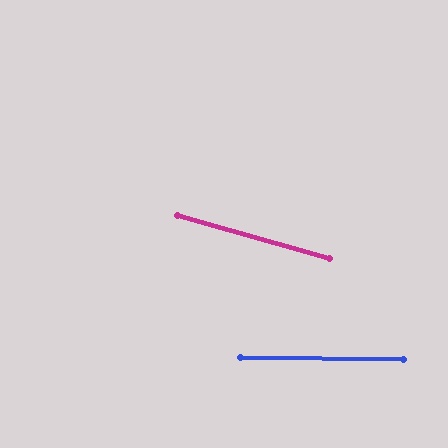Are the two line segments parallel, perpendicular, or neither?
Neither parallel nor perpendicular — they differ by about 15°.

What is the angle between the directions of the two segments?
Approximately 15 degrees.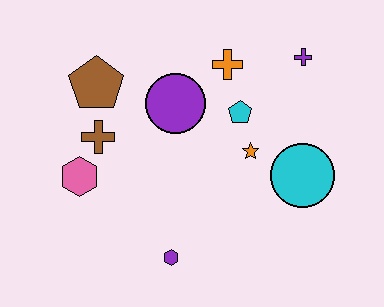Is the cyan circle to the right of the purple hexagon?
Yes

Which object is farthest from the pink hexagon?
The purple cross is farthest from the pink hexagon.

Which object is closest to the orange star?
The cyan pentagon is closest to the orange star.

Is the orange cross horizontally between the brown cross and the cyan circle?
Yes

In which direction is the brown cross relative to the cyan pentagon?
The brown cross is to the left of the cyan pentagon.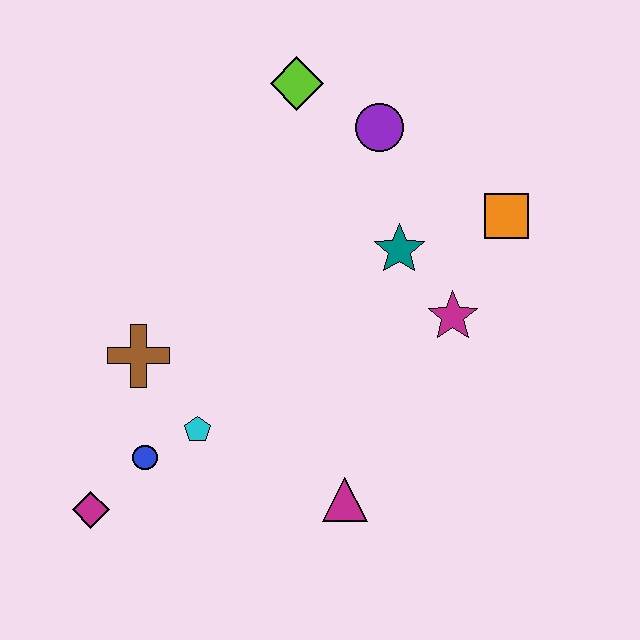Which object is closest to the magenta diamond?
The blue circle is closest to the magenta diamond.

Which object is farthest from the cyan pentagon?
The orange square is farthest from the cyan pentagon.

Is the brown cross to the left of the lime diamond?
Yes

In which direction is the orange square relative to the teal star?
The orange square is to the right of the teal star.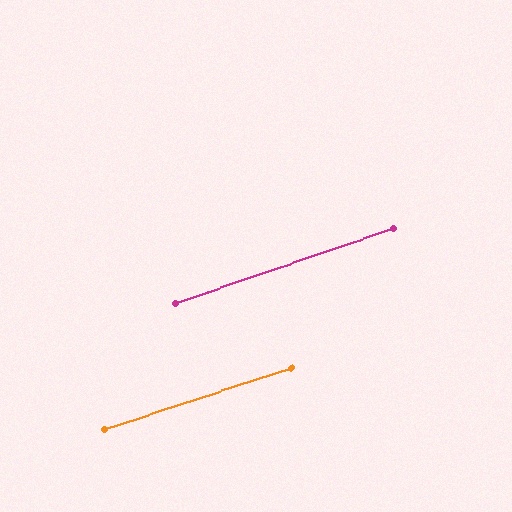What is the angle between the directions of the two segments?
Approximately 1 degree.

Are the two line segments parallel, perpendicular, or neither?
Parallel — their directions differ by only 0.5°.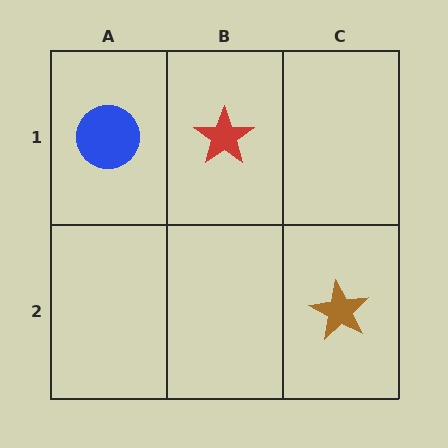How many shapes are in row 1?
2 shapes.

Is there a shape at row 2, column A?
No, that cell is empty.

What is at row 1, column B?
A red star.